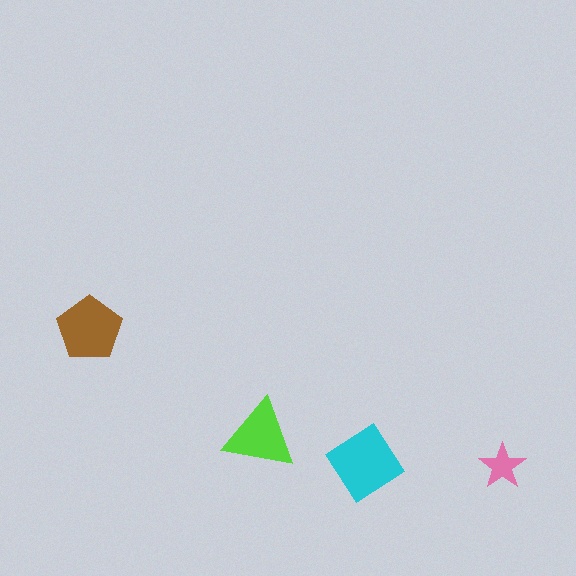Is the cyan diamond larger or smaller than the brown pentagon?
Larger.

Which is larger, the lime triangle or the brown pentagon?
The brown pentagon.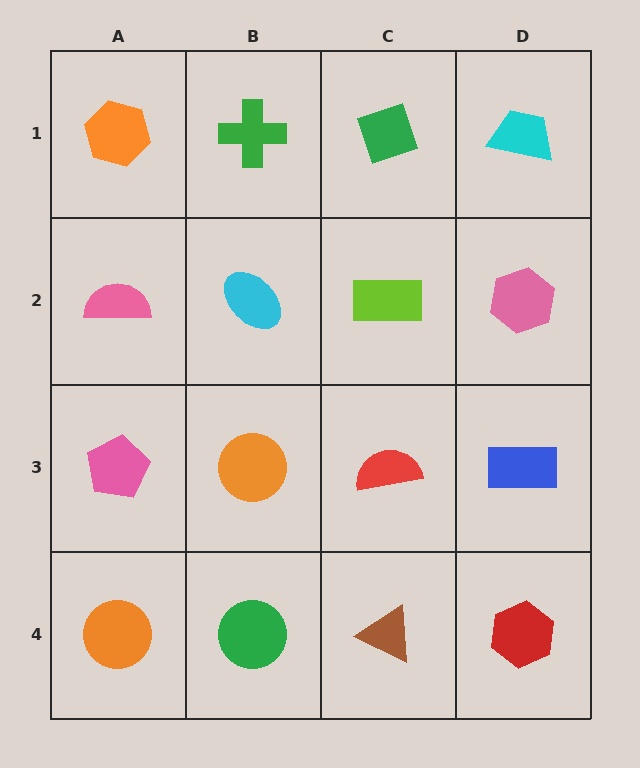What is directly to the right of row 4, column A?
A green circle.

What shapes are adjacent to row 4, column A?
A pink pentagon (row 3, column A), a green circle (row 4, column B).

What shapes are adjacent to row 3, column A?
A pink semicircle (row 2, column A), an orange circle (row 4, column A), an orange circle (row 3, column B).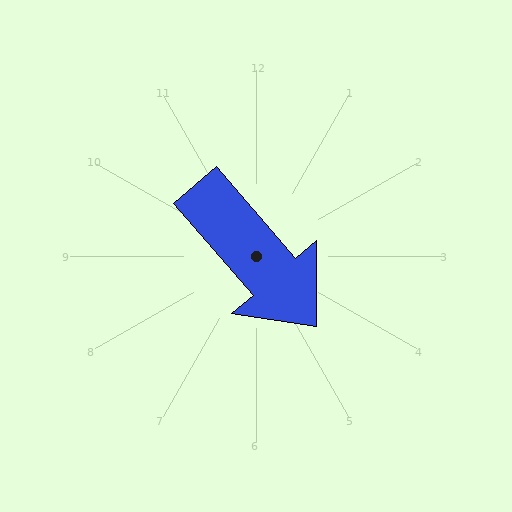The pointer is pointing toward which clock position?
Roughly 5 o'clock.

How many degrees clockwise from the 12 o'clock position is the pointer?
Approximately 139 degrees.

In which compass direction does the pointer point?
Southeast.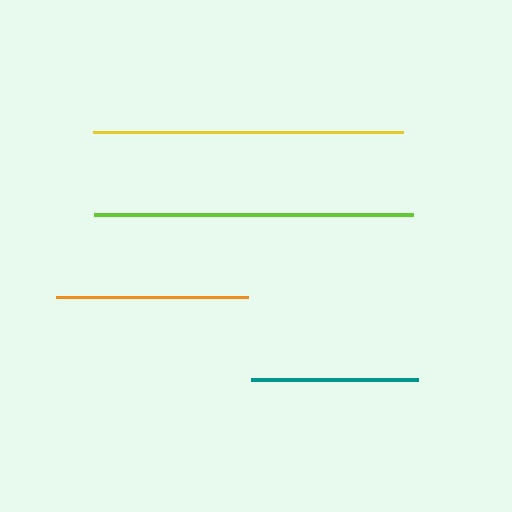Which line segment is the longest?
The lime line is the longest at approximately 319 pixels.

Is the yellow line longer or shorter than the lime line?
The lime line is longer than the yellow line.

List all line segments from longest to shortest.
From longest to shortest: lime, yellow, orange, teal.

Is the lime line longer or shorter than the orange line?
The lime line is longer than the orange line.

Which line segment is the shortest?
The teal line is the shortest at approximately 167 pixels.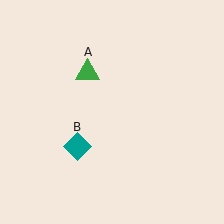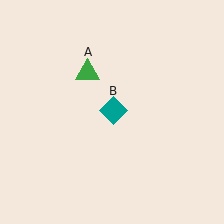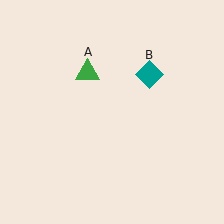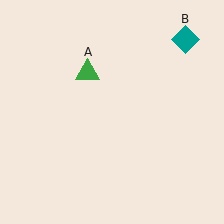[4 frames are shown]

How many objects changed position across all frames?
1 object changed position: teal diamond (object B).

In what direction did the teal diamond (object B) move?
The teal diamond (object B) moved up and to the right.